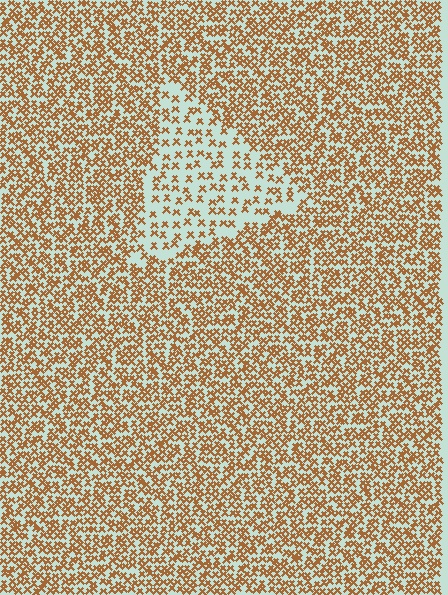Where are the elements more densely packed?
The elements are more densely packed outside the triangle boundary.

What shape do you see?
I see a triangle.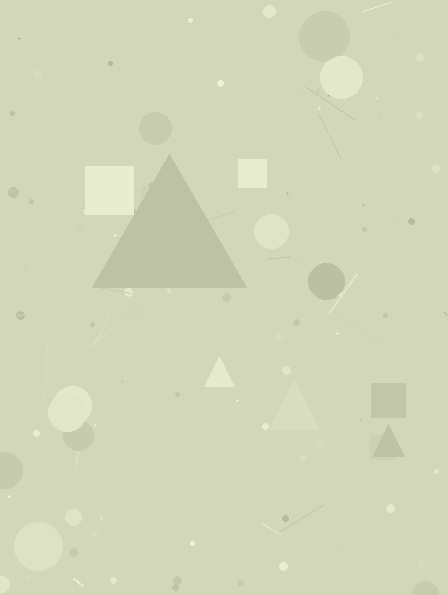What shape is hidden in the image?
A triangle is hidden in the image.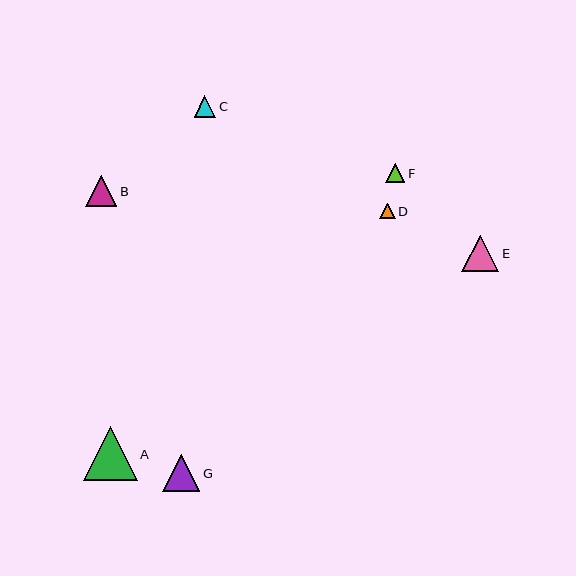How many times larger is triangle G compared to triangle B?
Triangle G is approximately 1.2 times the size of triangle B.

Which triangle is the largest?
Triangle A is the largest with a size of approximately 54 pixels.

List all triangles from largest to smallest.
From largest to smallest: A, G, E, B, C, F, D.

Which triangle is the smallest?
Triangle D is the smallest with a size of approximately 15 pixels.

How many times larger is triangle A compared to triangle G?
Triangle A is approximately 1.4 times the size of triangle G.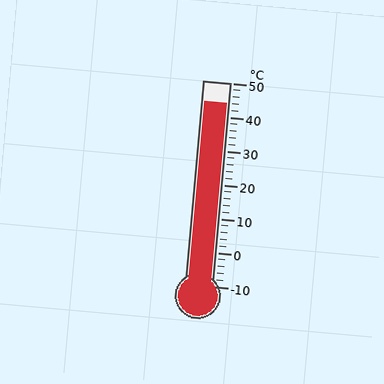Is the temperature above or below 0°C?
The temperature is above 0°C.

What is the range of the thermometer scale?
The thermometer scale ranges from -10°C to 50°C.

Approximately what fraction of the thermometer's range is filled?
The thermometer is filled to approximately 90% of its range.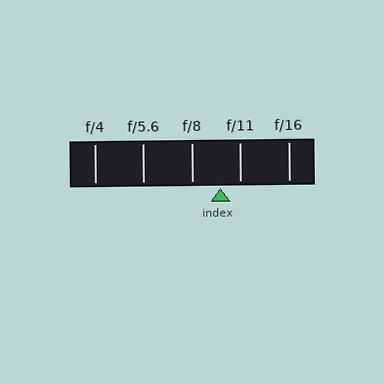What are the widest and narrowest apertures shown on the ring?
The widest aperture shown is f/4 and the narrowest is f/16.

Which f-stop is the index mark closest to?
The index mark is closest to f/11.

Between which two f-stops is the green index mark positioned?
The index mark is between f/8 and f/11.